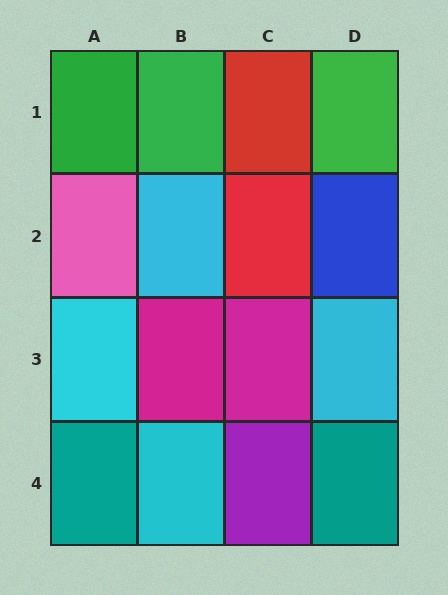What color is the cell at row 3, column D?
Cyan.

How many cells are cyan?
4 cells are cyan.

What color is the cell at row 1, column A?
Green.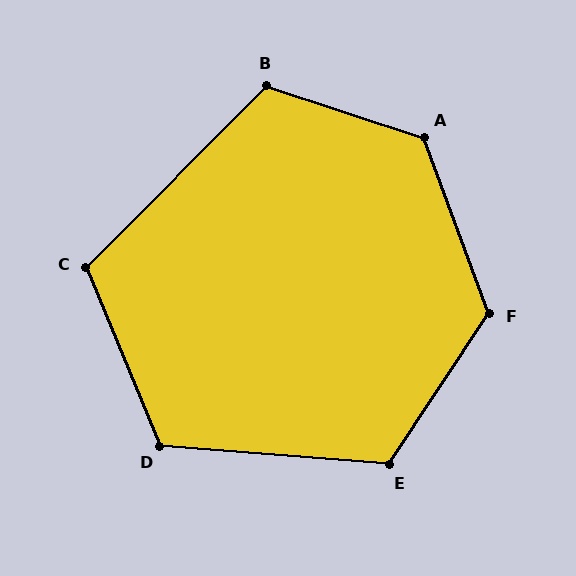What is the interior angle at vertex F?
Approximately 126 degrees (obtuse).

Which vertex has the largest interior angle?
A, at approximately 128 degrees.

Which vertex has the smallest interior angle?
C, at approximately 112 degrees.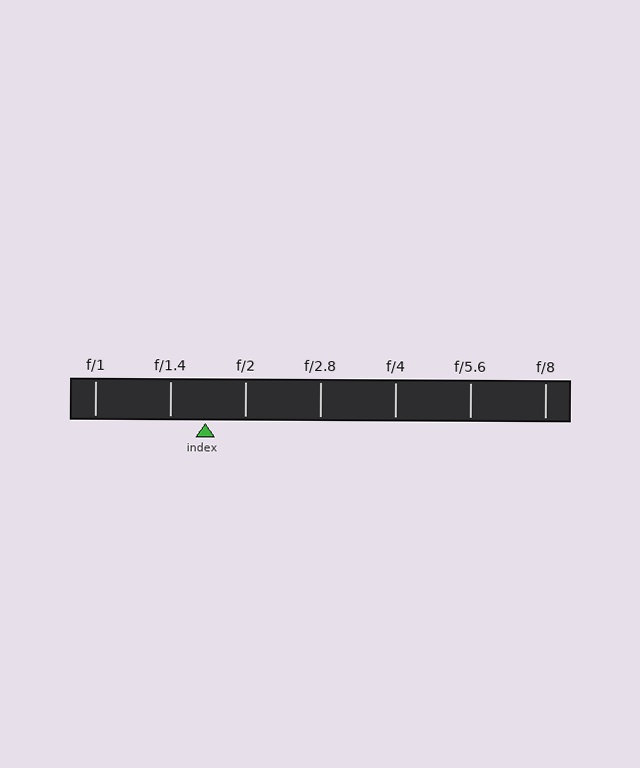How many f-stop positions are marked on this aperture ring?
There are 7 f-stop positions marked.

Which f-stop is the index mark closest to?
The index mark is closest to f/1.4.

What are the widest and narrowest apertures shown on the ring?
The widest aperture shown is f/1 and the narrowest is f/8.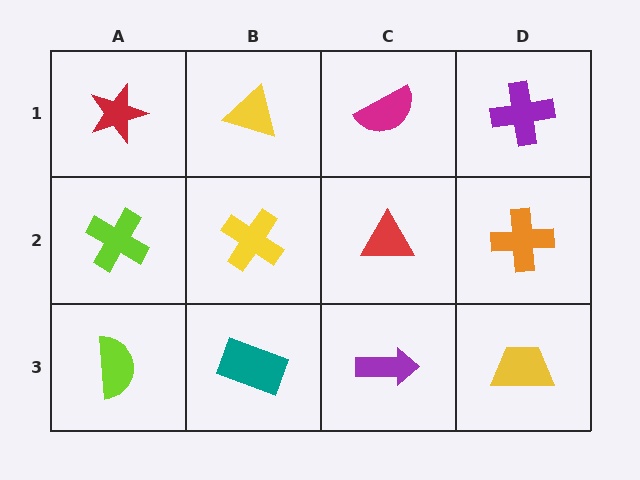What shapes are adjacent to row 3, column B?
A yellow cross (row 2, column B), a lime semicircle (row 3, column A), a purple arrow (row 3, column C).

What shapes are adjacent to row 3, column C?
A red triangle (row 2, column C), a teal rectangle (row 3, column B), a yellow trapezoid (row 3, column D).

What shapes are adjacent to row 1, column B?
A yellow cross (row 2, column B), a red star (row 1, column A), a magenta semicircle (row 1, column C).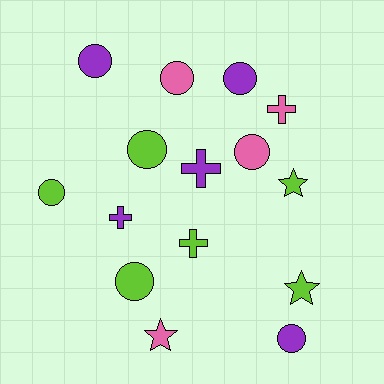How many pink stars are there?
There is 1 pink star.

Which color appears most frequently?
Lime, with 6 objects.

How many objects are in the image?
There are 15 objects.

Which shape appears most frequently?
Circle, with 8 objects.